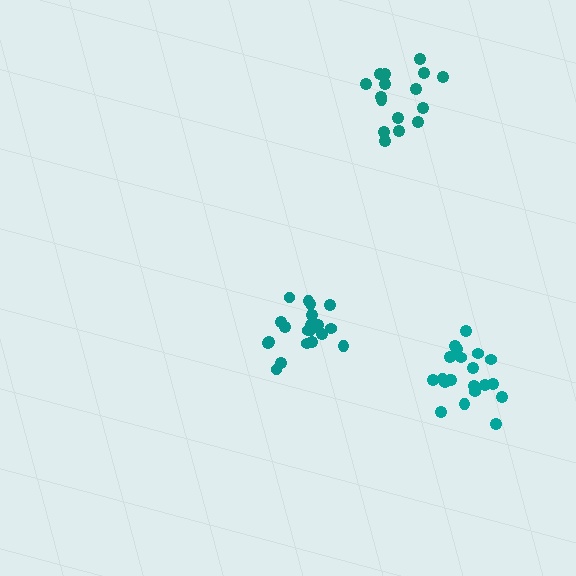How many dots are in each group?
Group 1: 21 dots, Group 2: 21 dots, Group 3: 16 dots (58 total).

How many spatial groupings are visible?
There are 3 spatial groupings.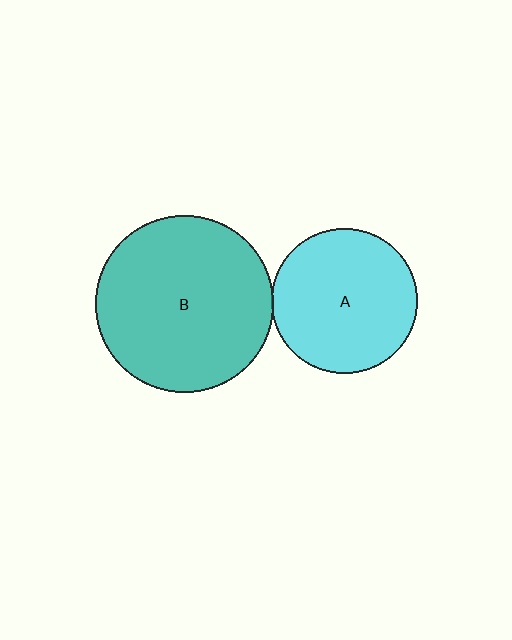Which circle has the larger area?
Circle B (teal).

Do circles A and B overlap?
Yes.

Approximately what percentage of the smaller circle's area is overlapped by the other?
Approximately 5%.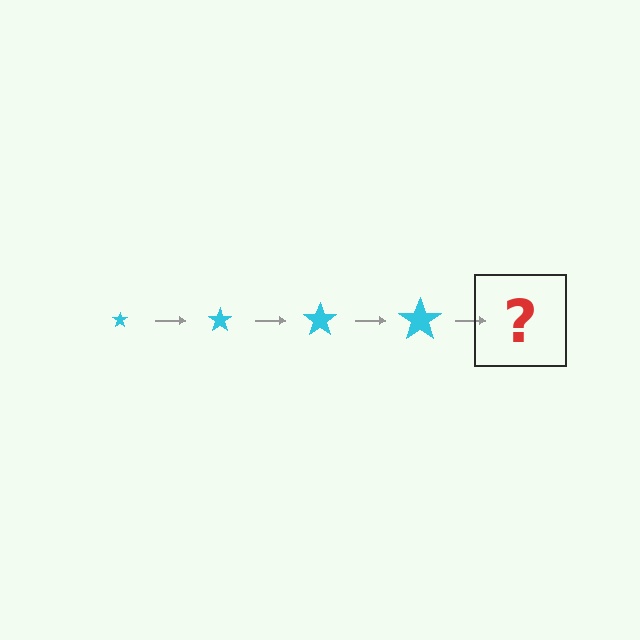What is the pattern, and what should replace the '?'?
The pattern is that the star gets progressively larger each step. The '?' should be a cyan star, larger than the previous one.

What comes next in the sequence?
The next element should be a cyan star, larger than the previous one.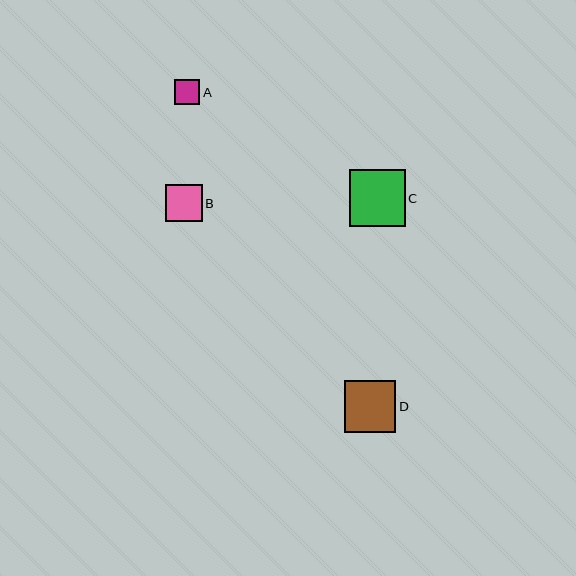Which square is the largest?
Square C is the largest with a size of approximately 56 pixels.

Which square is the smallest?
Square A is the smallest with a size of approximately 25 pixels.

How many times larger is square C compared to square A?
Square C is approximately 2.3 times the size of square A.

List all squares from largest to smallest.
From largest to smallest: C, D, B, A.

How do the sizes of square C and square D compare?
Square C and square D are approximately the same size.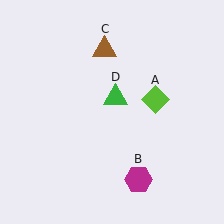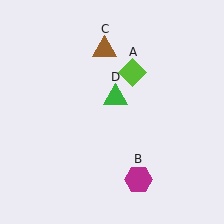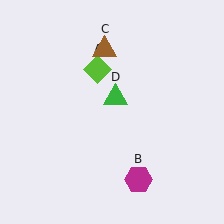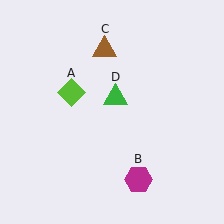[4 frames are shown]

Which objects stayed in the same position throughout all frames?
Magenta hexagon (object B) and brown triangle (object C) and green triangle (object D) remained stationary.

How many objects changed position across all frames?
1 object changed position: lime diamond (object A).